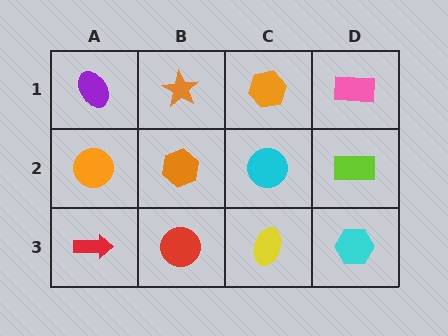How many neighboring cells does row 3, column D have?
2.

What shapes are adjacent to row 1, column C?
A cyan circle (row 2, column C), an orange star (row 1, column B), a pink rectangle (row 1, column D).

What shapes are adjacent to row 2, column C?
An orange hexagon (row 1, column C), a yellow ellipse (row 3, column C), an orange hexagon (row 2, column B), a lime rectangle (row 2, column D).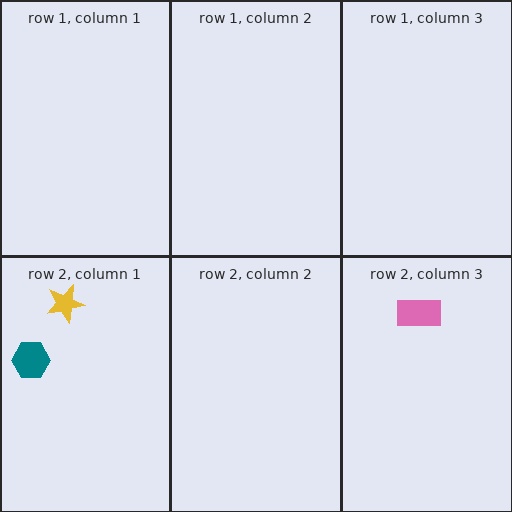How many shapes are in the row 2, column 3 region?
1.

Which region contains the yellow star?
The row 2, column 1 region.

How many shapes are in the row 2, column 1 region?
2.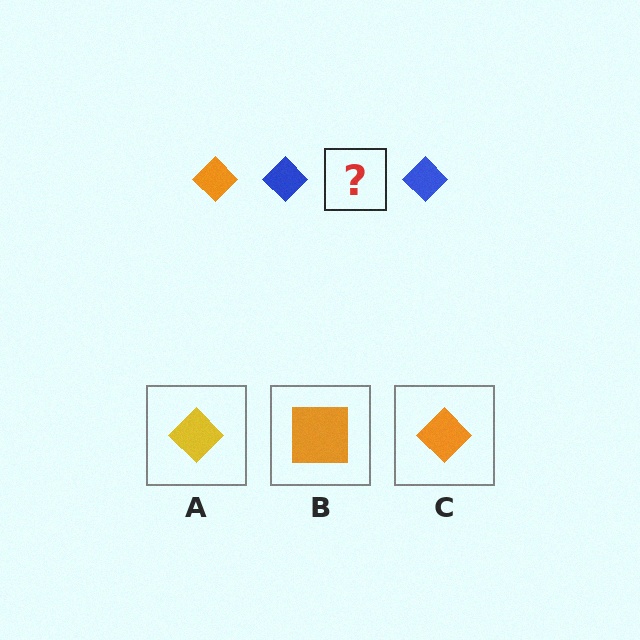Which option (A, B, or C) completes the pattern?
C.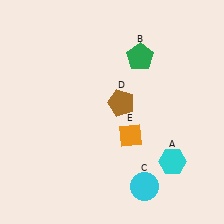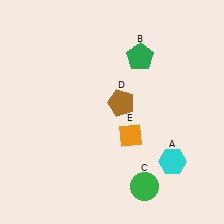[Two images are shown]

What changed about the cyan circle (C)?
In Image 1, C is cyan. In Image 2, it changed to green.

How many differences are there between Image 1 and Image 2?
There is 1 difference between the two images.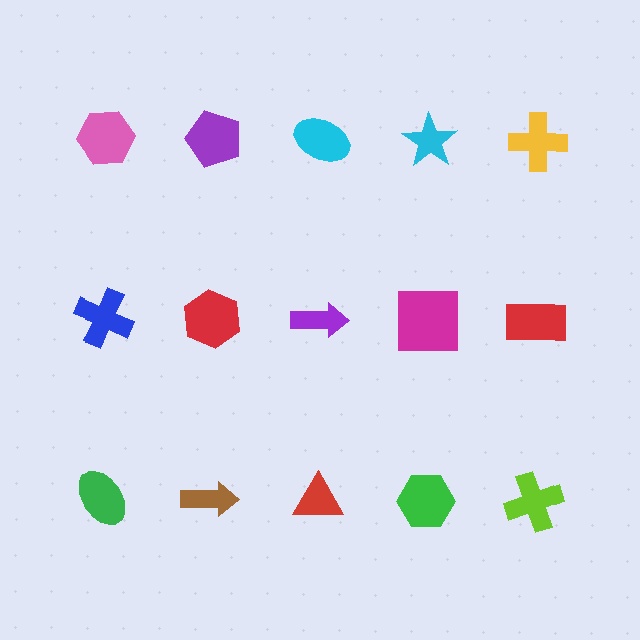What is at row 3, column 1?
A green ellipse.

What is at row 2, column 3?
A purple arrow.